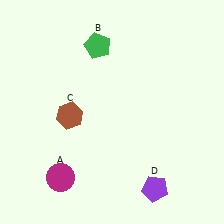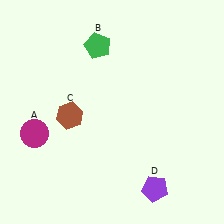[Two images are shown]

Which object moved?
The magenta circle (A) moved up.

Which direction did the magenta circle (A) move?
The magenta circle (A) moved up.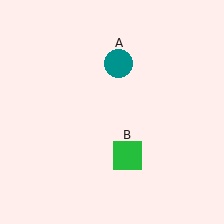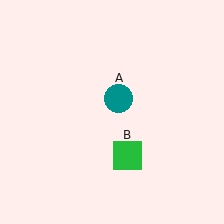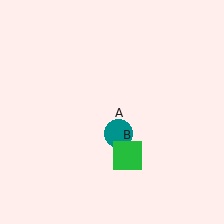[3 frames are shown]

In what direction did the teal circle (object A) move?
The teal circle (object A) moved down.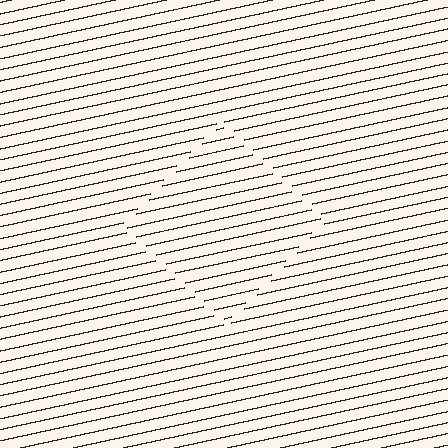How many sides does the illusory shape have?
4 sides — the line-ends trace a square.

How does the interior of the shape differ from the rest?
The interior of the shape contains the same grating, shifted by half a period — the contour is defined by the phase discontinuity where line-ends from the inner and outer gratings abut.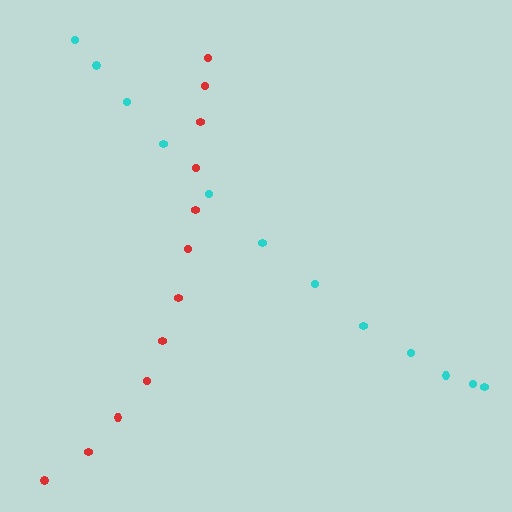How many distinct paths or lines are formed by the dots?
There are 2 distinct paths.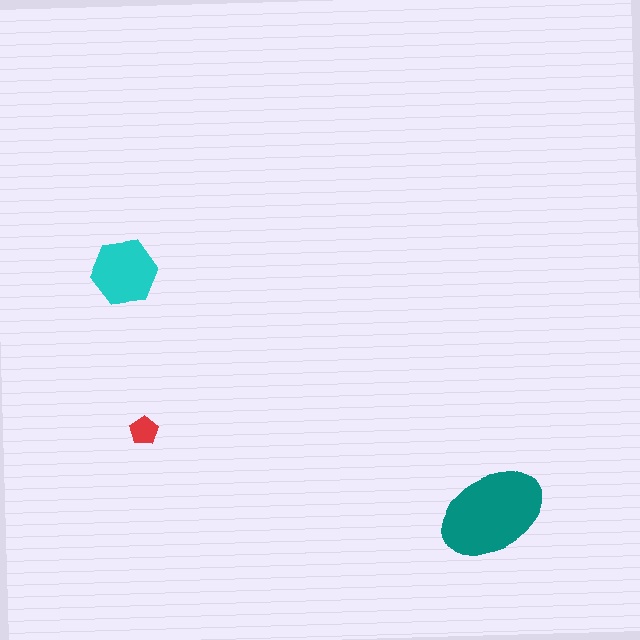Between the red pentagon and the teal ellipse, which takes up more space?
The teal ellipse.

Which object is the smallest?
The red pentagon.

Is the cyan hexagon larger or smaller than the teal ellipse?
Smaller.